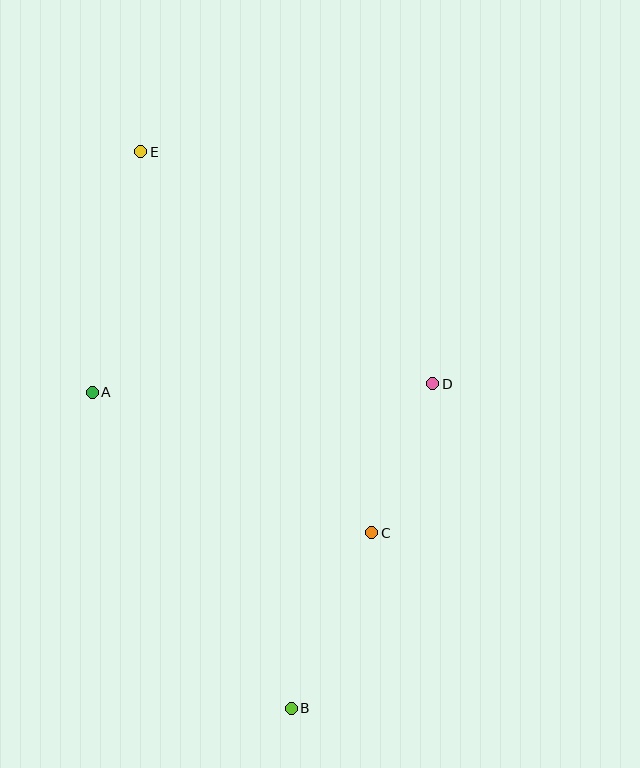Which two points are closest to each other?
Points C and D are closest to each other.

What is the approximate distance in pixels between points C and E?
The distance between C and E is approximately 446 pixels.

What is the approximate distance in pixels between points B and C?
The distance between B and C is approximately 193 pixels.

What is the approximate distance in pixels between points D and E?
The distance between D and E is approximately 373 pixels.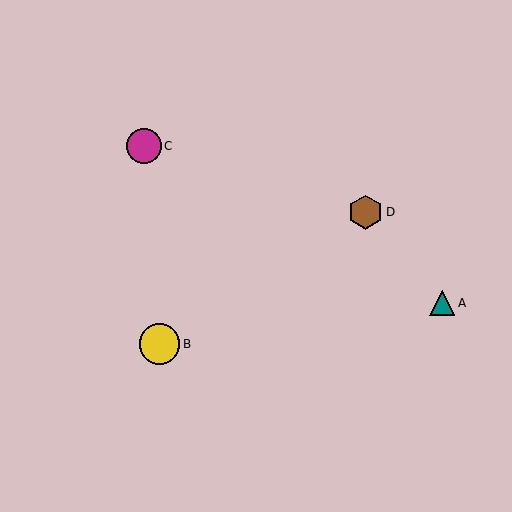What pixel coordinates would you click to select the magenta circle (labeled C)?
Click at (144, 146) to select the magenta circle C.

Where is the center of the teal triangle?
The center of the teal triangle is at (442, 303).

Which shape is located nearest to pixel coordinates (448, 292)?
The teal triangle (labeled A) at (442, 303) is nearest to that location.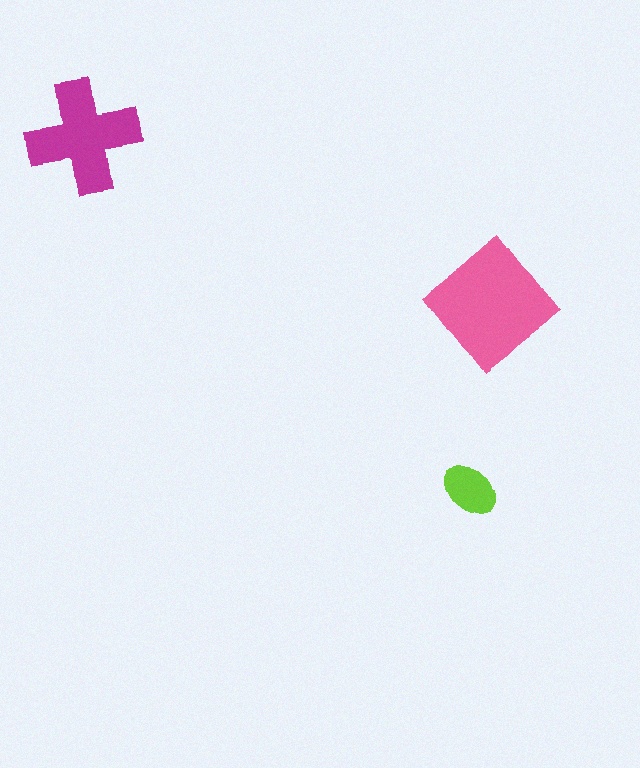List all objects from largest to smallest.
The pink diamond, the magenta cross, the lime ellipse.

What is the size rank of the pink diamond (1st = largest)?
1st.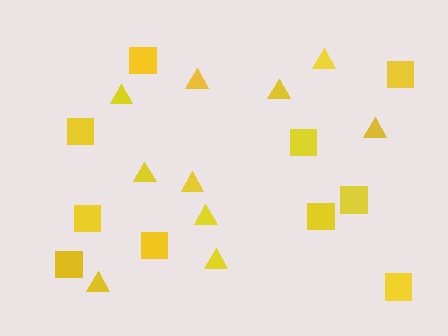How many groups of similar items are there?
There are 2 groups: one group of squares (10) and one group of triangles (10).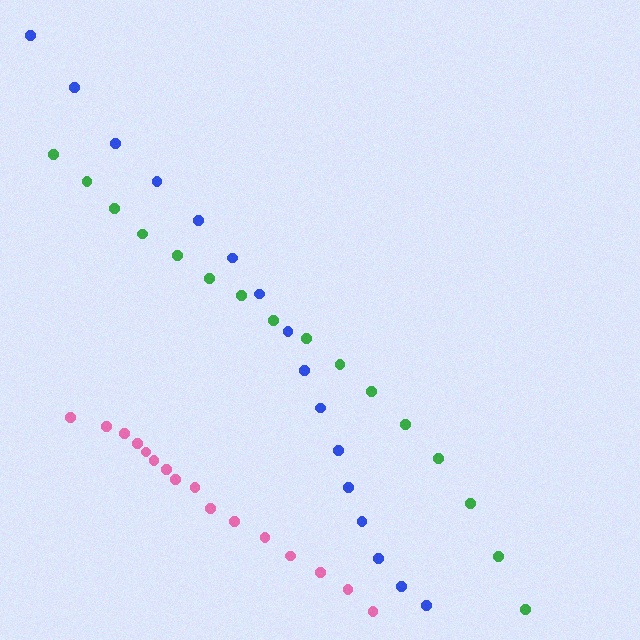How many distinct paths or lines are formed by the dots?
There are 3 distinct paths.